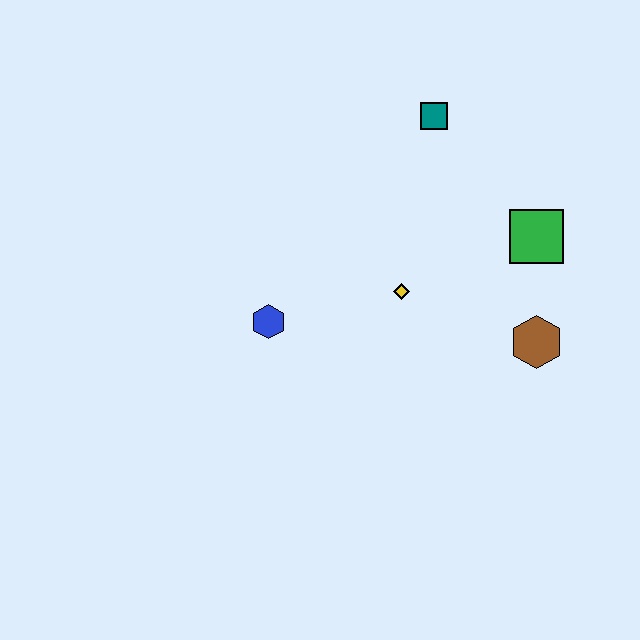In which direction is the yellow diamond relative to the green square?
The yellow diamond is to the left of the green square.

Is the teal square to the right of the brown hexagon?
No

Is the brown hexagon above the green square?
No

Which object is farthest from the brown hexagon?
The blue hexagon is farthest from the brown hexagon.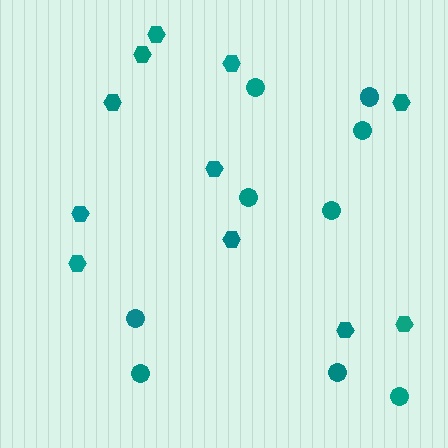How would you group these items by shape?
There are 2 groups: one group of circles (9) and one group of hexagons (11).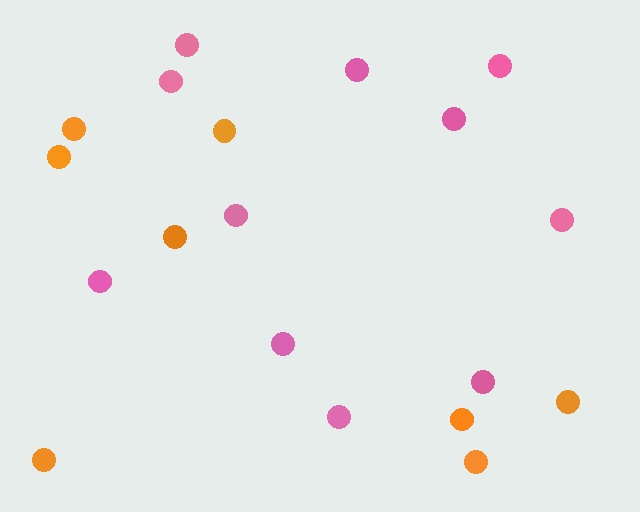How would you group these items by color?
There are 2 groups: one group of pink circles (11) and one group of orange circles (8).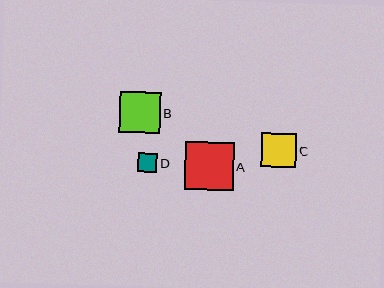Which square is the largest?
Square A is the largest with a size of approximately 49 pixels.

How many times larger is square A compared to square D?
Square A is approximately 2.5 times the size of square D.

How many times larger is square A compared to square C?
Square A is approximately 1.4 times the size of square C.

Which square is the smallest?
Square D is the smallest with a size of approximately 19 pixels.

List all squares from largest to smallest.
From largest to smallest: A, B, C, D.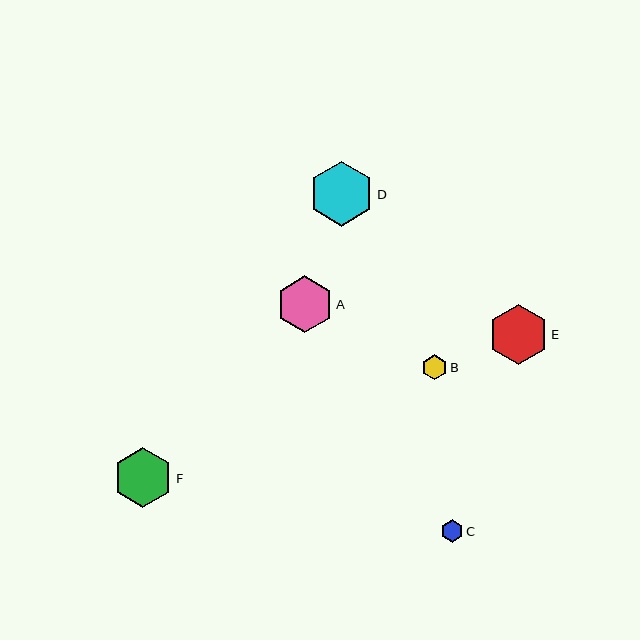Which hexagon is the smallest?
Hexagon C is the smallest with a size of approximately 22 pixels.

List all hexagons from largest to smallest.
From largest to smallest: D, E, F, A, B, C.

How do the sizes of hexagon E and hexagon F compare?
Hexagon E and hexagon F are approximately the same size.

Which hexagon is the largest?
Hexagon D is the largest with a size of approximately 65 pixels.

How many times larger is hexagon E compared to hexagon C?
Hexagon E is approximately 2.7 times the size of hexagon C.